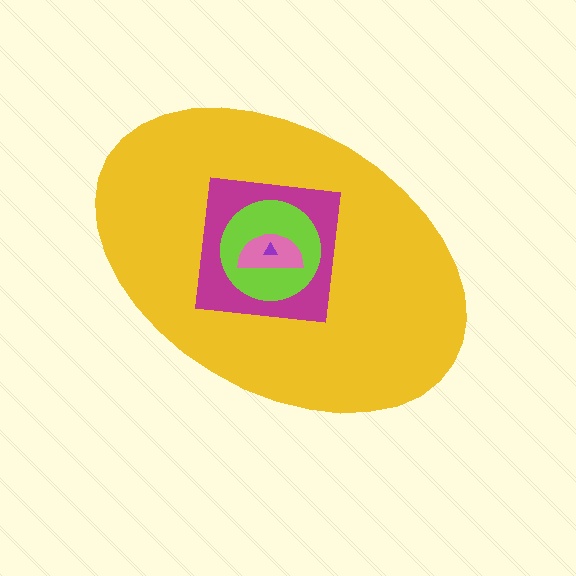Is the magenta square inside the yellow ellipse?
Yes.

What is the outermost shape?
The yellow ellipse.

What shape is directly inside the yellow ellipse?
The magenta square.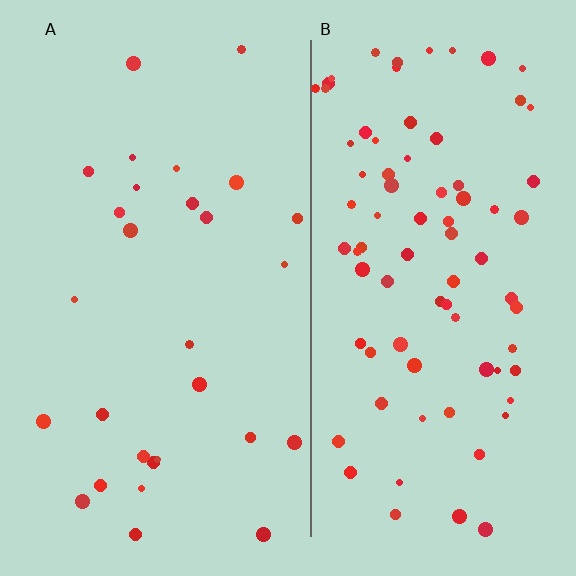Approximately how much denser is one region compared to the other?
Approximately 2.8× — region B over region A.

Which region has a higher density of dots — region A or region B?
B (the right).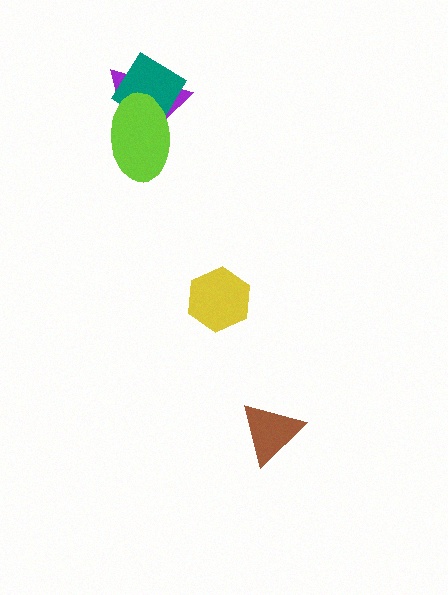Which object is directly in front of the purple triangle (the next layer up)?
The teal diamond is directly in front of the purple triangle.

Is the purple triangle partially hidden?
Yes, it is partially covered by another shape.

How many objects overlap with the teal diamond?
2 objects overlap with the teal diamond.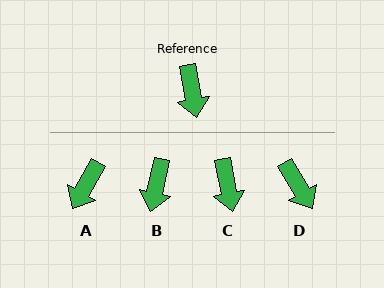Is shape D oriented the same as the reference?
No, it is off by about 20 degrees.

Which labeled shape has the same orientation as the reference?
C.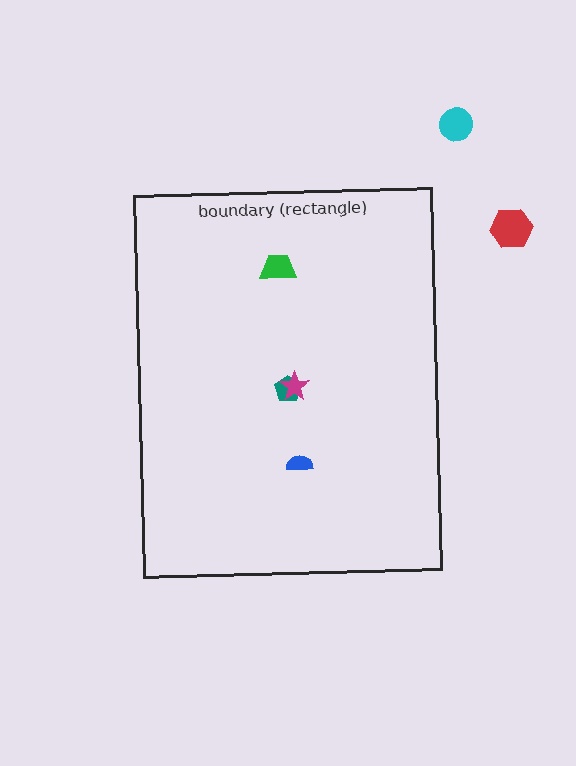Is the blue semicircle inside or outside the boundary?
Inside.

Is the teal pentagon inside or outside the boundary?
Inside.